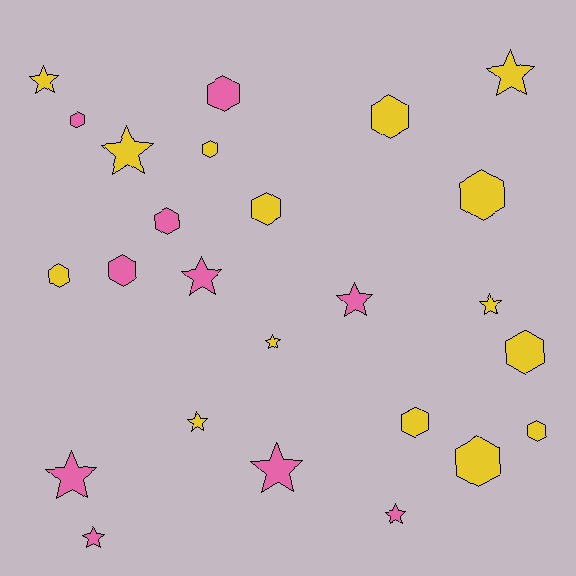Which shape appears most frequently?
Hexagon, with 13 objects.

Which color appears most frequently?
Yellow, with 15 objects.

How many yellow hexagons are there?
There are 9 yellow hexagons.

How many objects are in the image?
There are 25 objects.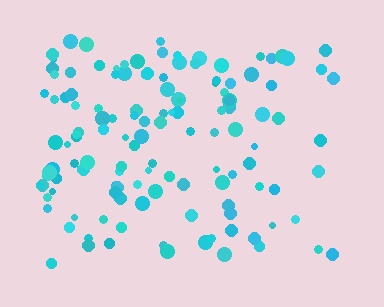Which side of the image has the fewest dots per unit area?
The right.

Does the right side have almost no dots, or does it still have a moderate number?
Still a moderate number, just noticeably fewer than the left.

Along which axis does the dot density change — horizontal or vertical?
Horizontal.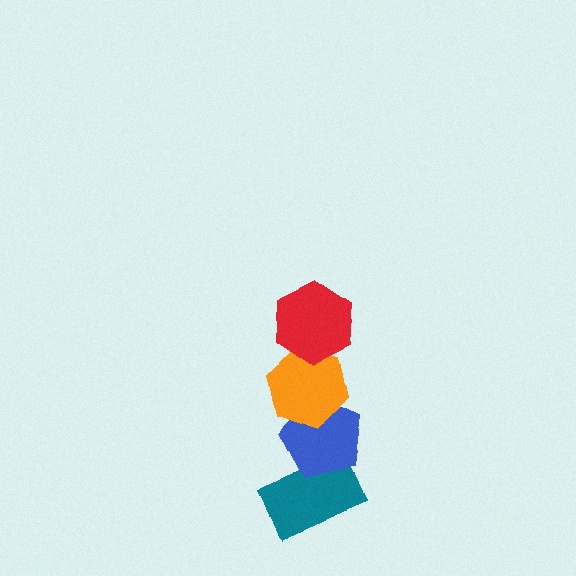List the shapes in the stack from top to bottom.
From top to bottom: the red hexagon, the orange hexagon, the blue pentagon, the teal rectangle.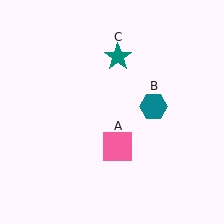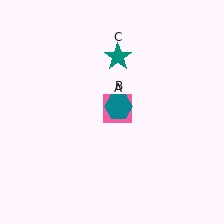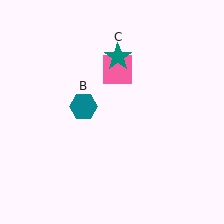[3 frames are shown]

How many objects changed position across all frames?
2 objects changed position: pink square (object A), teal hexagon (object B).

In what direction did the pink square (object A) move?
The pink square (object A) moved up.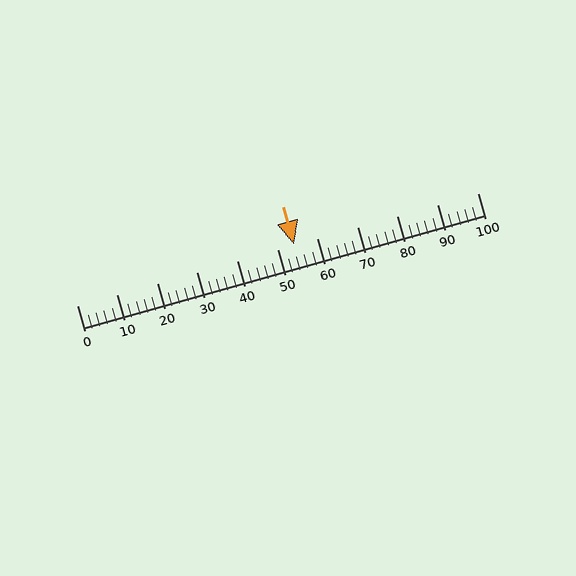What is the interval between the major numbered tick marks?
The major tick marks are spaced 10 units apart.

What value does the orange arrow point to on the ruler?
The orange arrow points to approximately 54.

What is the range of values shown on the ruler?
The ruler shows values from 0 to 100.